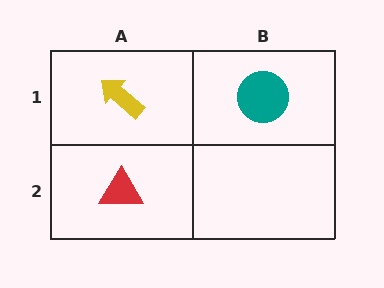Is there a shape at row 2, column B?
No, that cell is empty.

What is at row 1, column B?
A teal circle.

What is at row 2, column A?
A red triangle.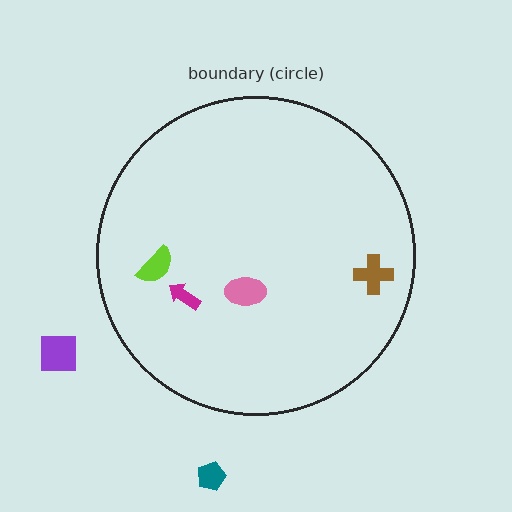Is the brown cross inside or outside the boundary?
Inside.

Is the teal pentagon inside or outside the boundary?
Outside.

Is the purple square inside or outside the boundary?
Outside.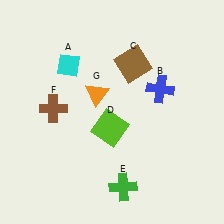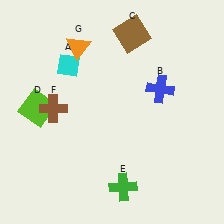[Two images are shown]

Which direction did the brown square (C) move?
The brown square (C) moved up.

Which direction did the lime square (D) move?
The lime square (D) moved left.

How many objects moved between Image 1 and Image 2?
3 objects moved between the two images.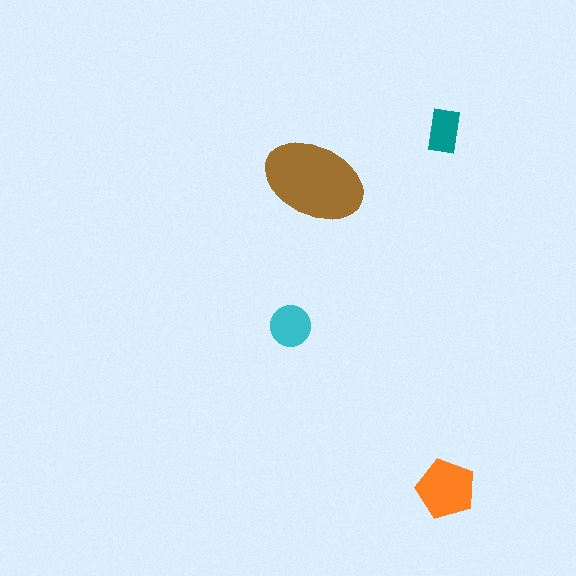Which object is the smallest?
The teal rectangle.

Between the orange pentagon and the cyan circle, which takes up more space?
The orange pentagon.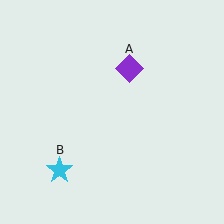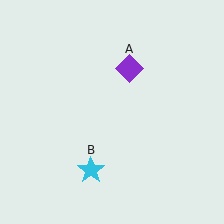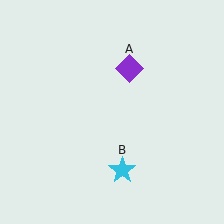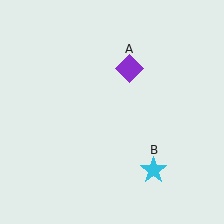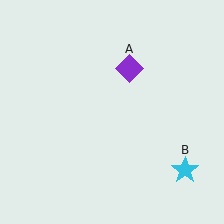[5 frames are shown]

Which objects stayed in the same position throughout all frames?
Purple diamond (object A) remained stationary.